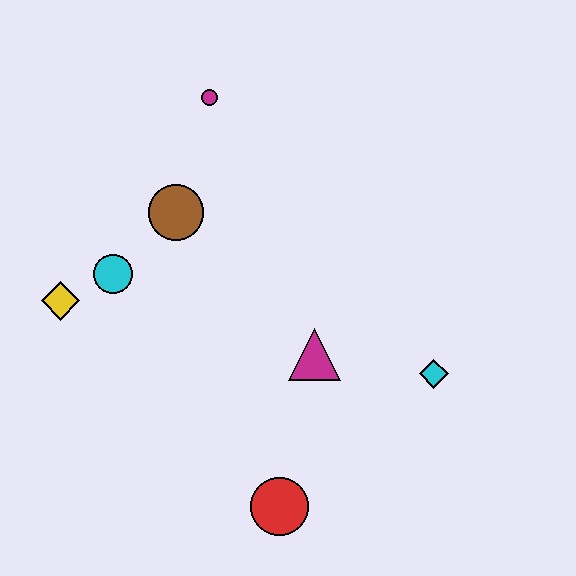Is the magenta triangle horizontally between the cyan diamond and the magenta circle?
Yes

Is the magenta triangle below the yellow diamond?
Yes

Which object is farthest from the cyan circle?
The cyan diamond is farthest from the cyan circle.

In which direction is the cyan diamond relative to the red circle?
The cyan diamond is to the right of the red circle.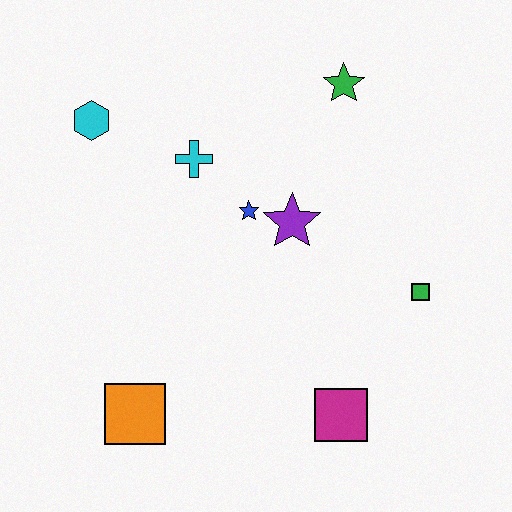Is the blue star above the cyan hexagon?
No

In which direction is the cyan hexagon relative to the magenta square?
The cyan hexagon is above the magenta square.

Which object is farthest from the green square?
The cyan hexagon is farthest from the green square.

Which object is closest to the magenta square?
The green square is closest to the magenta square.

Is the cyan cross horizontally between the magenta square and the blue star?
No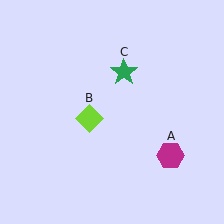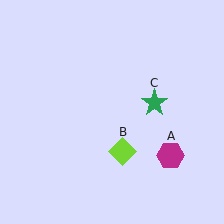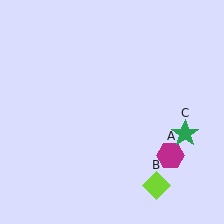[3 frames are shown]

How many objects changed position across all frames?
2 objects changed position: lime diamond (object B), green star (object C).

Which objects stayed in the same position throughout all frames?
Magenta hexagon (object A) remained stationary.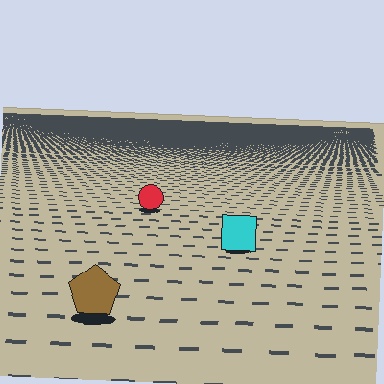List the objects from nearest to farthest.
From nearest to farthest: the brown pentagon, the cyan square, the red circle.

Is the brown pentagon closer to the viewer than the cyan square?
Yes. The brown pentagon is closer — you can tell from the texture gradient: the ground texture is coarser near it.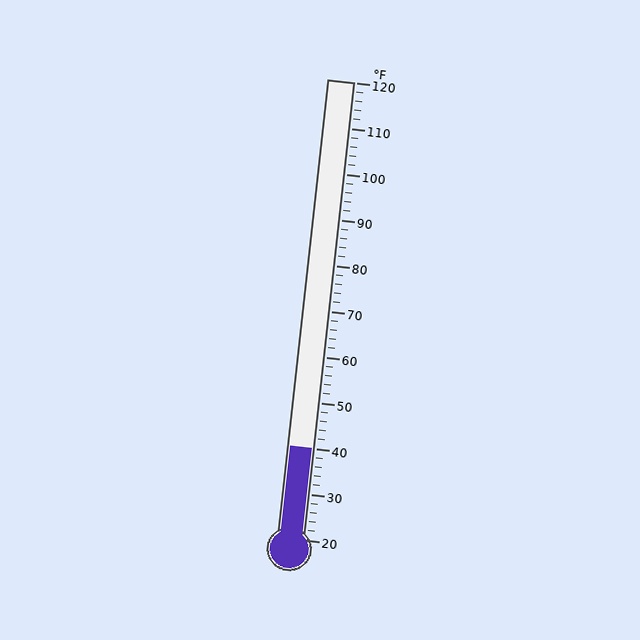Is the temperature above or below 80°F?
The temperature is below 80°F.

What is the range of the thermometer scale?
The thermometer scale ranges from 20°F to 120°F.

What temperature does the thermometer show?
The thermometer shows approximately 40°F.